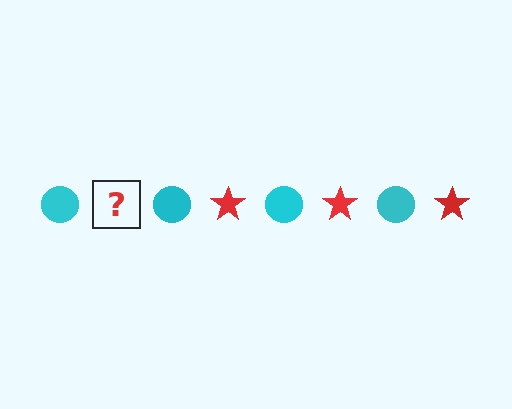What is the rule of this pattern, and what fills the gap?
The rule is that the pattern alternates between cyan circle and red star. The gap should be filled with a red star.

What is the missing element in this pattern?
The missing element is a red star.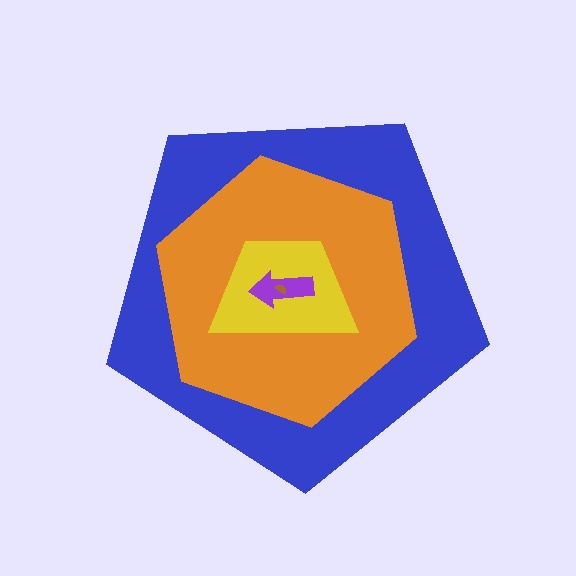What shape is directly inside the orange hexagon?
The yellow trapezoid.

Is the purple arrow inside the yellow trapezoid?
Yes.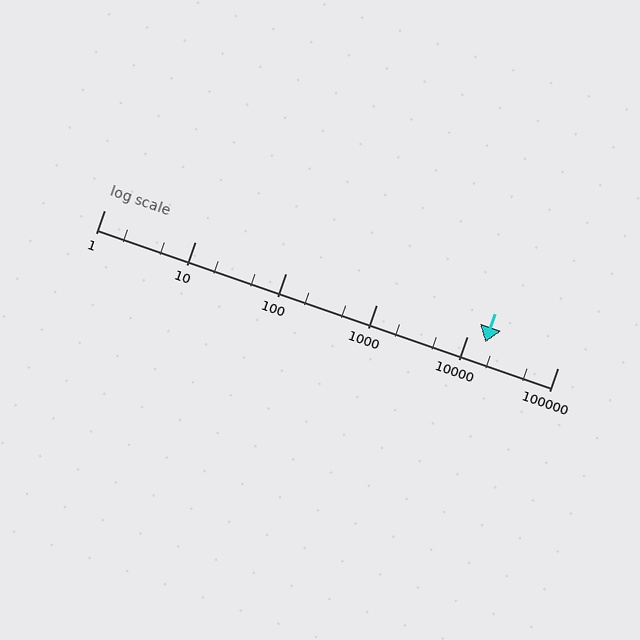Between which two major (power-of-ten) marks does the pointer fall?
The pointer is between 10000 and 100000.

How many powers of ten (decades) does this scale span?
The scale spans 5 decades, from 1 to 100000.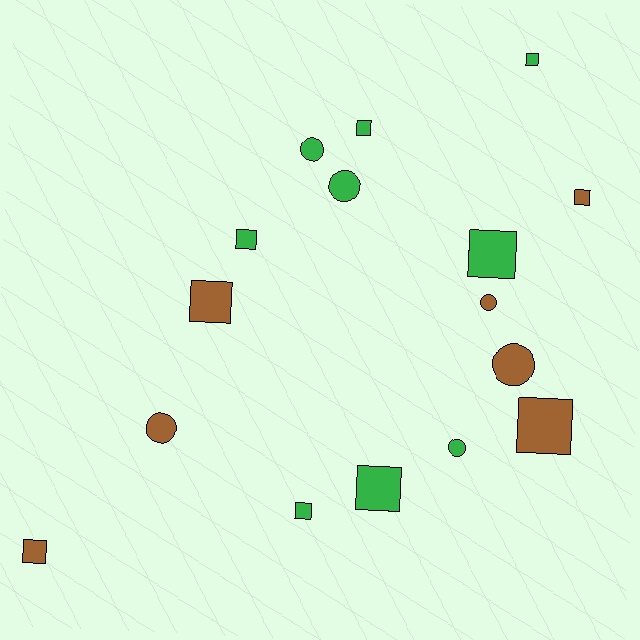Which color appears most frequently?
Green, with 9 objects.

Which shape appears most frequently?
Square, with 10 objects.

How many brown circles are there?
There are 3 brown circles.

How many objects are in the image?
There are 16 objects.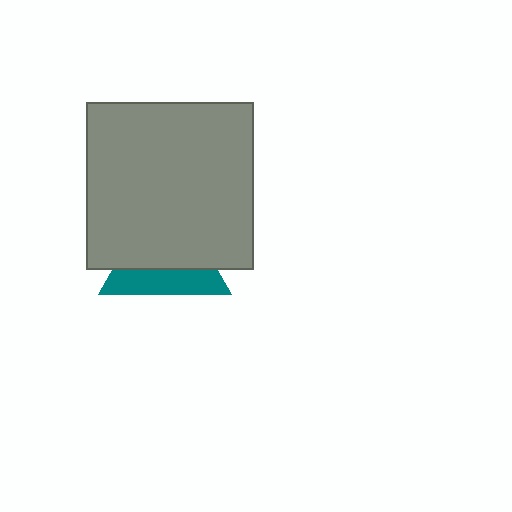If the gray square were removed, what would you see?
You would see the complete teal triangle.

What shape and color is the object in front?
The object in front is a gray square.